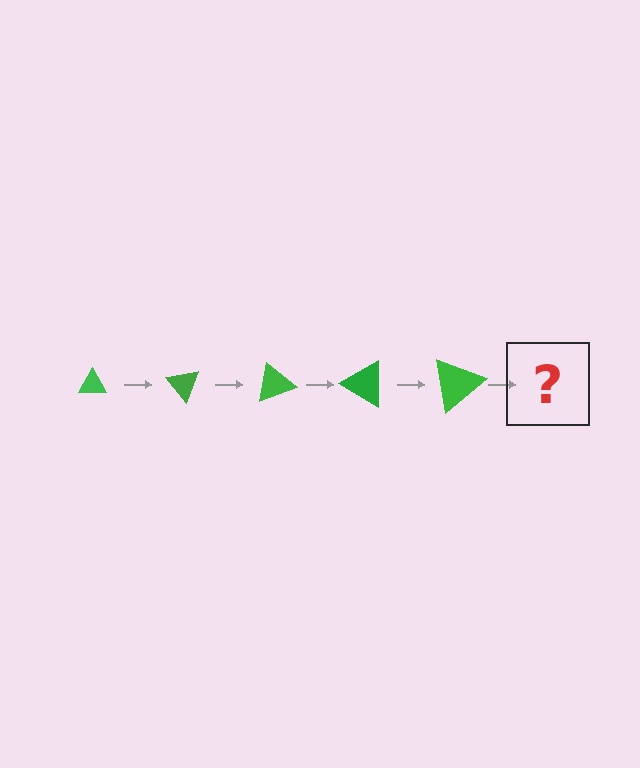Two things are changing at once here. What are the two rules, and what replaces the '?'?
The two rules are that the triangle grows larger each step and it rotates 50 degrees each step. The '?' should be a triangle, larger than the previous one and rotated 250 degrees from the start.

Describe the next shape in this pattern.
It should be a triangle, larger than the previous one and rotated 250 degrees from the start.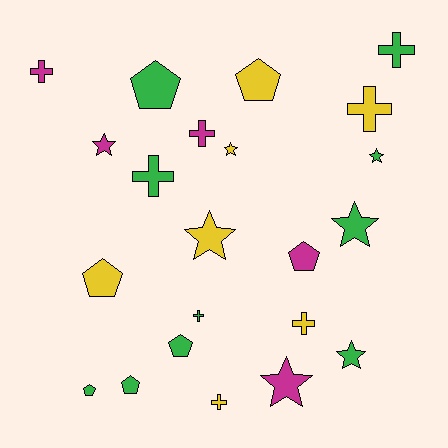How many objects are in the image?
There are 22 objects.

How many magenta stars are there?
There are 2 magenta stars.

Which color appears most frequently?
Green, with 10 objects.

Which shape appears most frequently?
Cross, with 8 objects.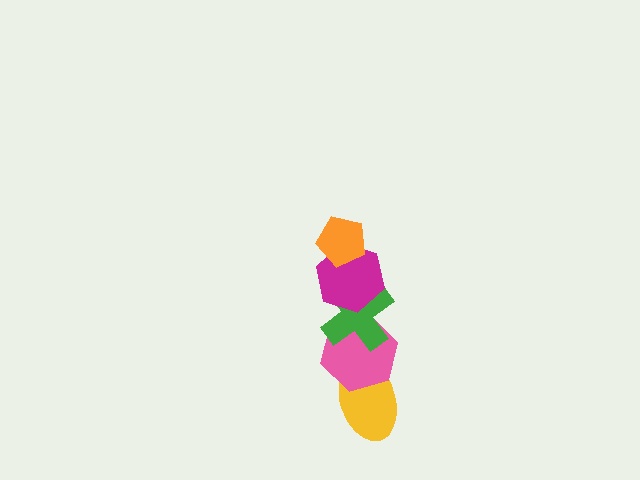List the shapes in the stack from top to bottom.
From top to bottom: the orange pentagon, the magenta hexagon, the green cross, the pink hexagon, the yellow ellipse.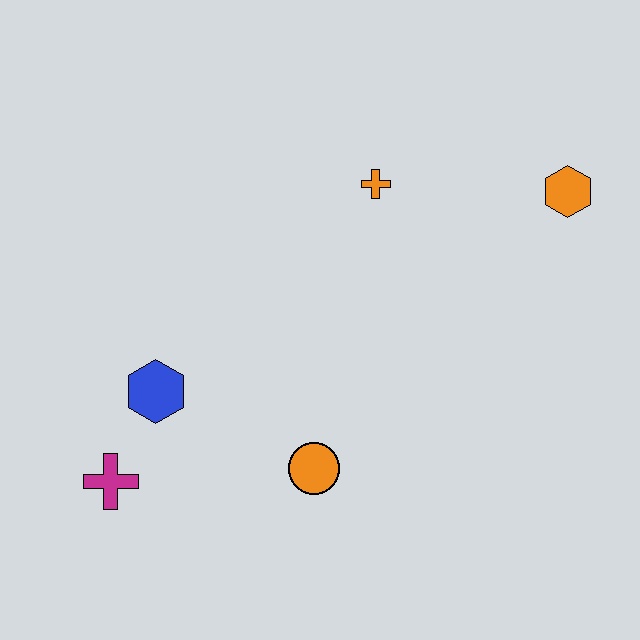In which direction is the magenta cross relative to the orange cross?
The magenta cross is below the orange cross.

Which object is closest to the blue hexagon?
The magenta cross is closest to the blue hexagon.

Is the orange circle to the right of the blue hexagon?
Yes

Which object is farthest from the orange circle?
The orange hexagon is farthest from the orange circle.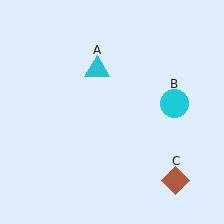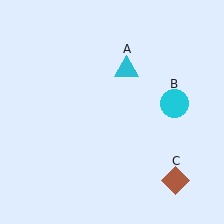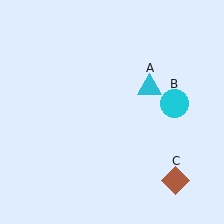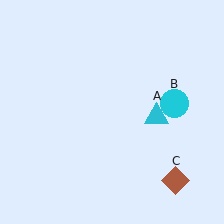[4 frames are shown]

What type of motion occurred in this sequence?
The cyan triangle (object A) rotated clockwise around the center of the scene.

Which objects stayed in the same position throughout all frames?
Cyan circle (object B) and brown diamond (object C) remained stationary.